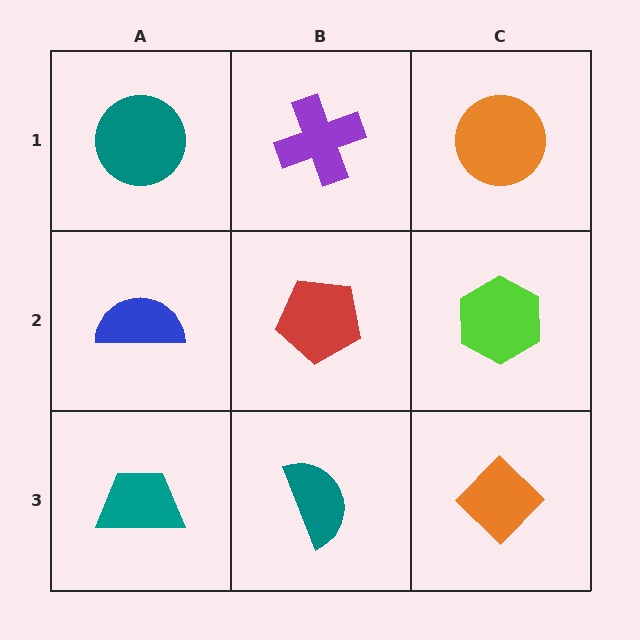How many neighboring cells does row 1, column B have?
3.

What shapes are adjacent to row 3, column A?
A blue semicircle (row 2, column A), a teal semicircle (row 3, column B).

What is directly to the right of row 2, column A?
A red pentagon.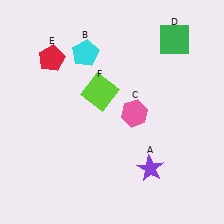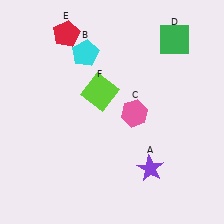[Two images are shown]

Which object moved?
The red pentagon (E) moved up.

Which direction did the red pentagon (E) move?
The red pentagon (E) moved up.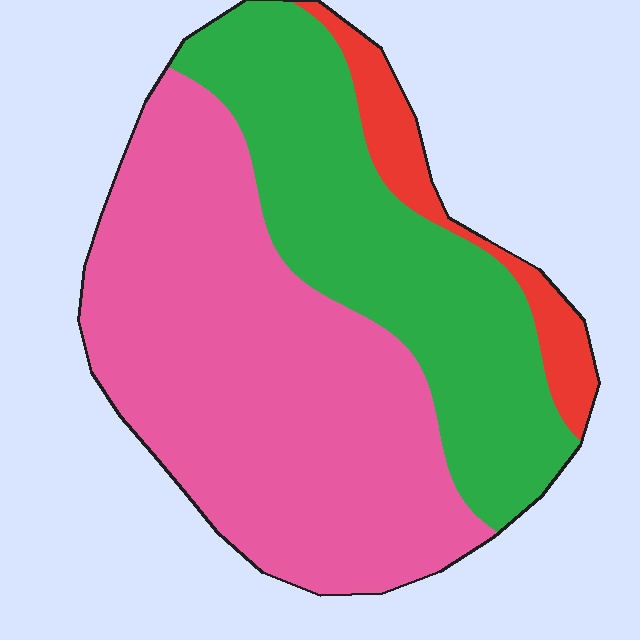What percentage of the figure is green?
Green covers roughly 35% of the figure.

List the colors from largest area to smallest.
From largest to smallest: pink, green, red.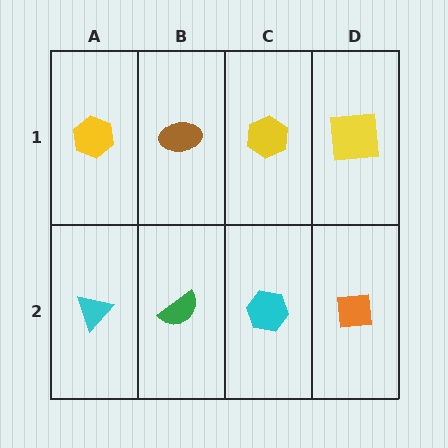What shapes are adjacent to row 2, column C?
A yellow hexagon (row 1, column C), a green semicircle (row 2, column B), an orange square (row 2, column D).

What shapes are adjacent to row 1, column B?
A green semicircle (row 2, column B), a yellow hexagon (row 1, column A), a yellow hexagon (row 1, column C).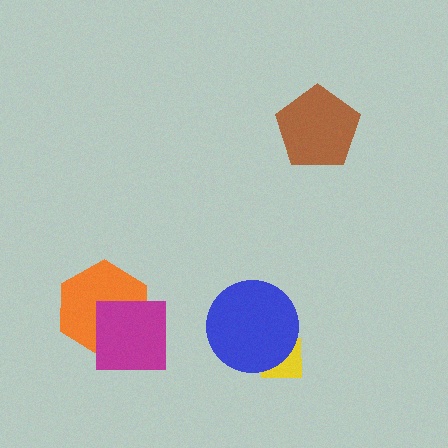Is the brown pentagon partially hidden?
No, no other shape covers it.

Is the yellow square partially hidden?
Yes, it is partially covered by another shape.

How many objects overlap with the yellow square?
1 object overlaps with the yellow square.